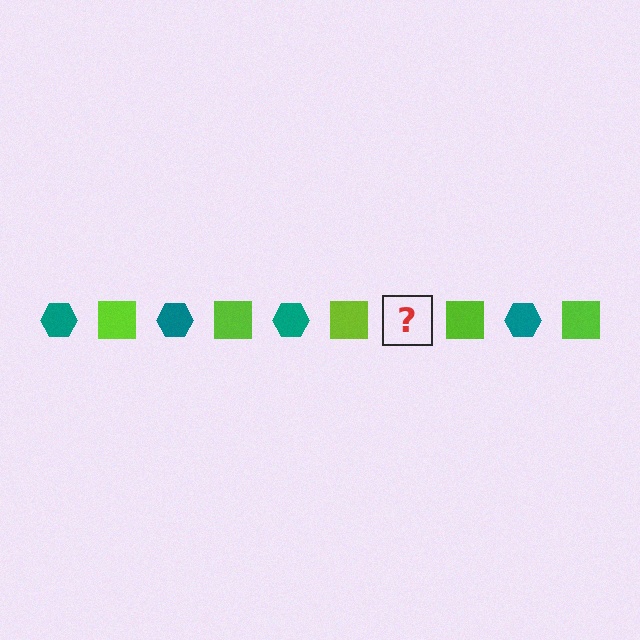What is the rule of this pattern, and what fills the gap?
The rule is that the pattern alternates between teal hexagon and lime square. The gap should be filled with a teal hexagon.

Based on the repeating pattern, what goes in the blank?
The blank should be a teal hexagon.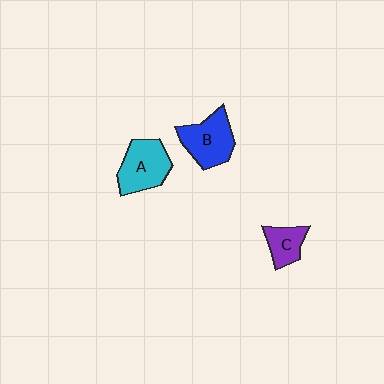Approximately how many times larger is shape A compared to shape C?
Approximately 1.7 times.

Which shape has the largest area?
Shape A (cyan).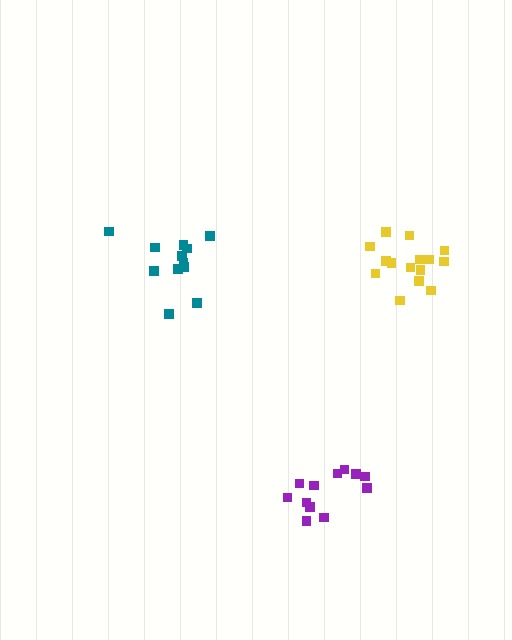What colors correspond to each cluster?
The clusters are colored: teal, purple, yellow.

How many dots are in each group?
Group 1: 12 dots, Group 2: 12 dots, Group 3: 15 dots (39 total).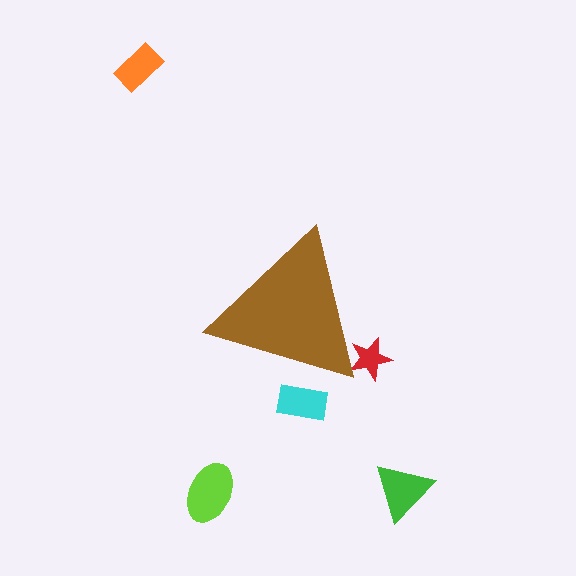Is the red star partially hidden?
Yes, the red star is partially hidden behind the brown triangle.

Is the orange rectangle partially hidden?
No, the orange rectangle is fully visible.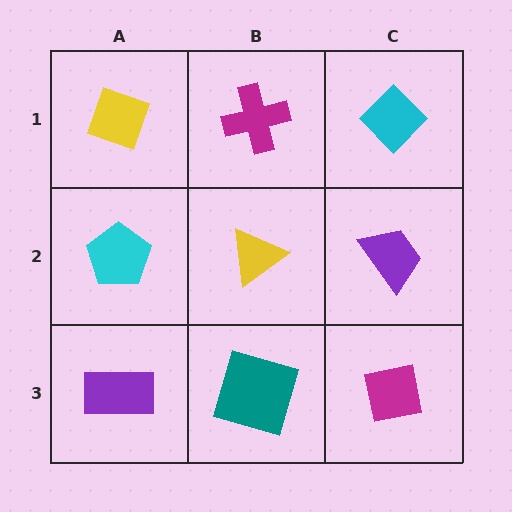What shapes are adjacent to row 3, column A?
A cyan pentagon (row 2, column A), a teal square (row 3, column B).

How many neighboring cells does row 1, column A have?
2.